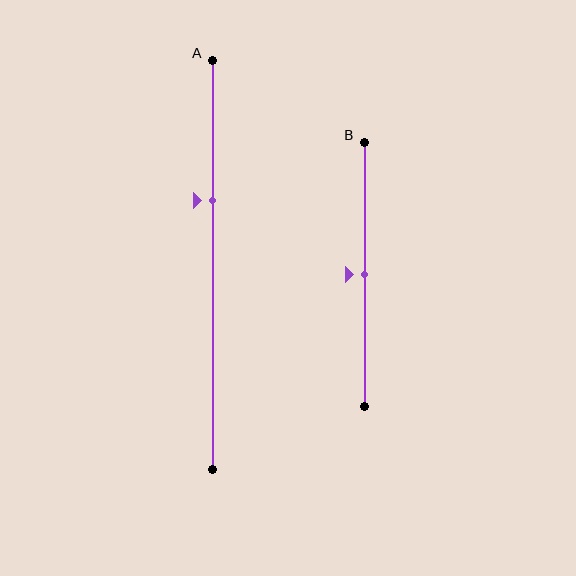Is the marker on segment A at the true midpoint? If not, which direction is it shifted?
No, the marker on segment A is shifted upward by about 16% of the segment length.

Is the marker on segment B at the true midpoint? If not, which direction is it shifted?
Yes, the marker on segment B is at the true midpoint.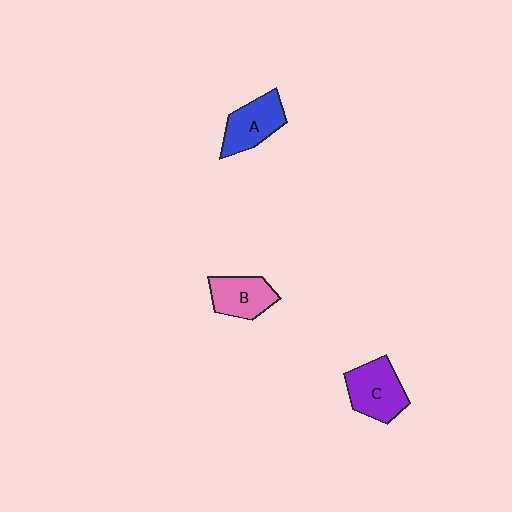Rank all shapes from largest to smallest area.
From largest to smallest: C (purple), A (blue), B (pink).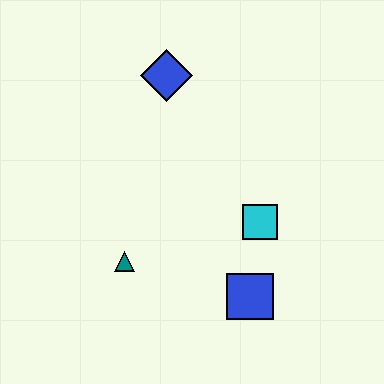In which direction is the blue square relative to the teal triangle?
The blue square is to the right of the teal triangle.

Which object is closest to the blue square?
The cyan square is closest to the blue square.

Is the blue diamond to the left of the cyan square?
Yes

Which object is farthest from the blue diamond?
The blue square is farthest from the blue diamond.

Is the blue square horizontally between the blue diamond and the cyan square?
Yes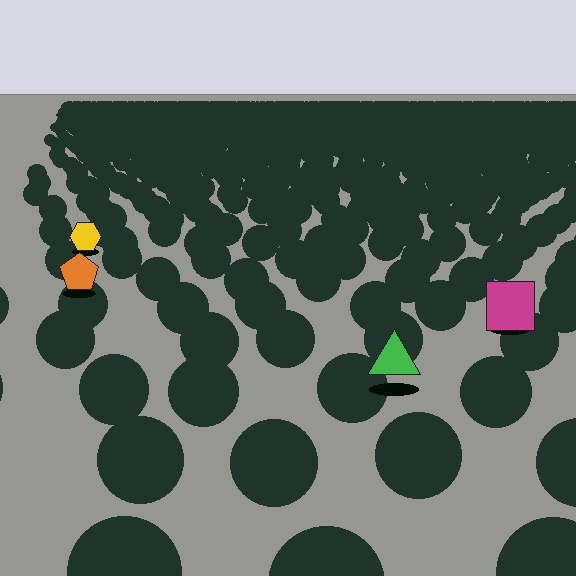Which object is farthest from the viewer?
The yellow hexagon is farthest from the viewer. It appears smaller and the ground texture around it is denser.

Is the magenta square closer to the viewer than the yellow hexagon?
Yes. The magenta square is closer — you can tell from the texture gradient: the ground texture is coarser near it.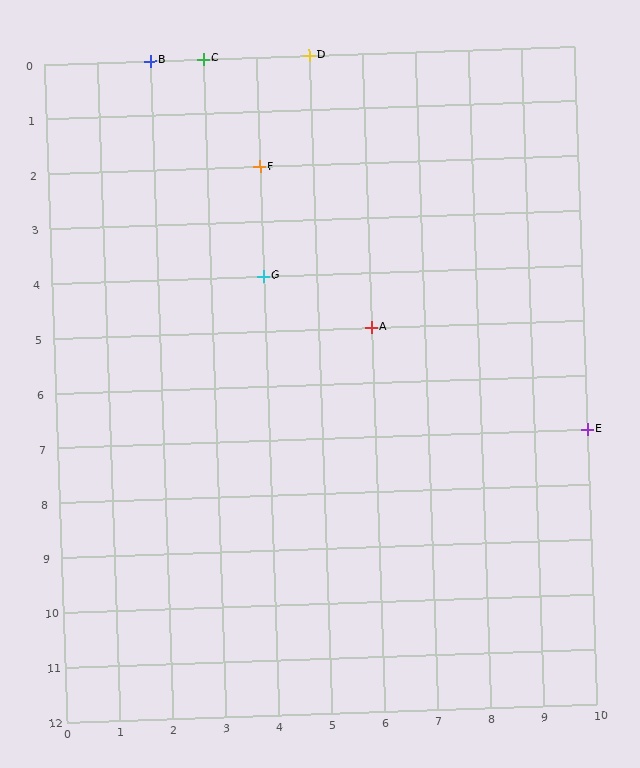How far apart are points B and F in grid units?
Points B and F are 2 columns and 2 rows apart (about 2.8 grid units diagonally).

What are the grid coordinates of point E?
Point E is at grid coordinates (10, 7).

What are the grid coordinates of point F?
Point F is at grid coordinates (4, 2).